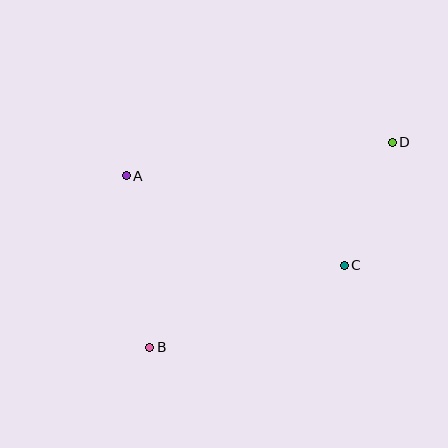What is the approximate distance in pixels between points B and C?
The distance between B and C is approximately 211 pixels.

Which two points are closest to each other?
Points C and D are closest to each other.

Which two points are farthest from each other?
Points B and D are farthest from each other.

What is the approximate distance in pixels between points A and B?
The distance between A and B is approximately 173 pixels.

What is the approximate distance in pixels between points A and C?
The distance between A and C is approximately 236 pixels.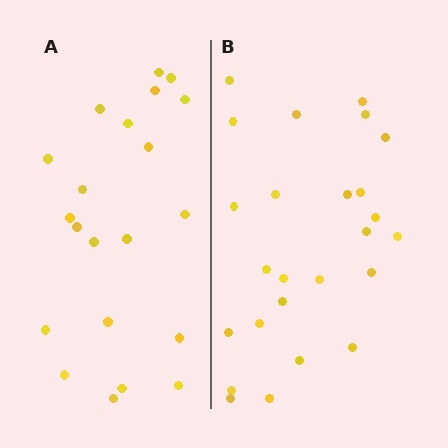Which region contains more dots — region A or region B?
Region B (the right region) has more dots.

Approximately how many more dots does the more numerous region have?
Region B has about 4 more dots than region A.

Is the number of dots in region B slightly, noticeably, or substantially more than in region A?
Region B has only slightly more — the two regions are fairly close. The ratio is roughly 1.2 to 1.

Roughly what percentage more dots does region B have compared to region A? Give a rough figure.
About 20% more.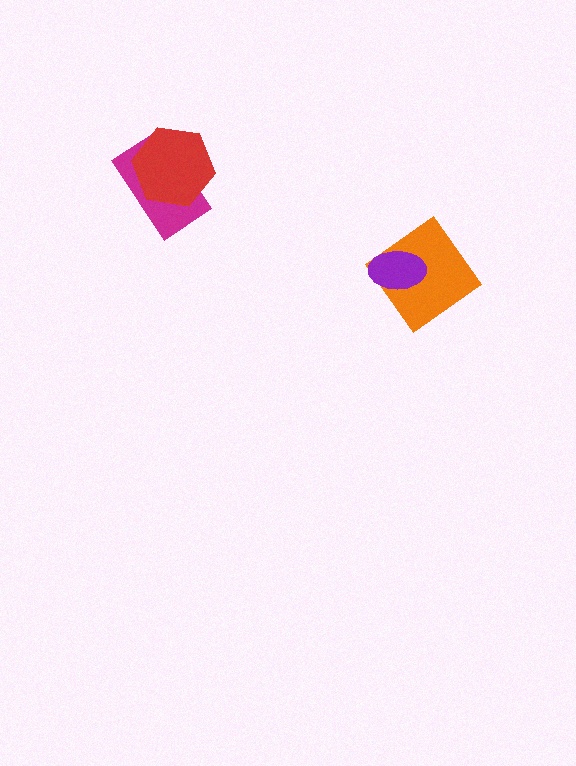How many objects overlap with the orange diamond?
1 object overlaps with the orange diamond.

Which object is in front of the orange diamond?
The purple ellipse is in front of the orange diamond.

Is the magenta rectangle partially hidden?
Yes, it is partially covered by another shape.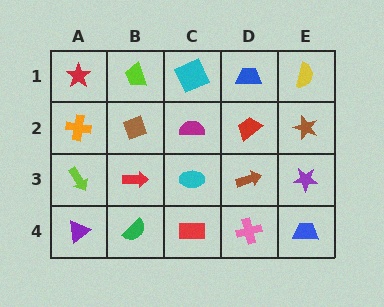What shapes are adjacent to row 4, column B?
A red arrow (row 3, column B), a purple triangle (row 4, column A), a red rectangle (row 4, column C).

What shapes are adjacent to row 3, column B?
A brown diamond (row 2, column B), a green semicircle (row 4, column B), a lime arrow (row 3, column A), a cyan ellipse (row 3, column C).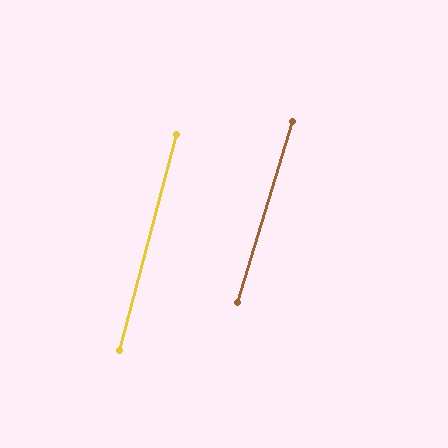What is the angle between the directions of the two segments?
Approximately 2 degrees.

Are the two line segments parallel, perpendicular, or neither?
Parallel — their directions differ by only 2.0°.